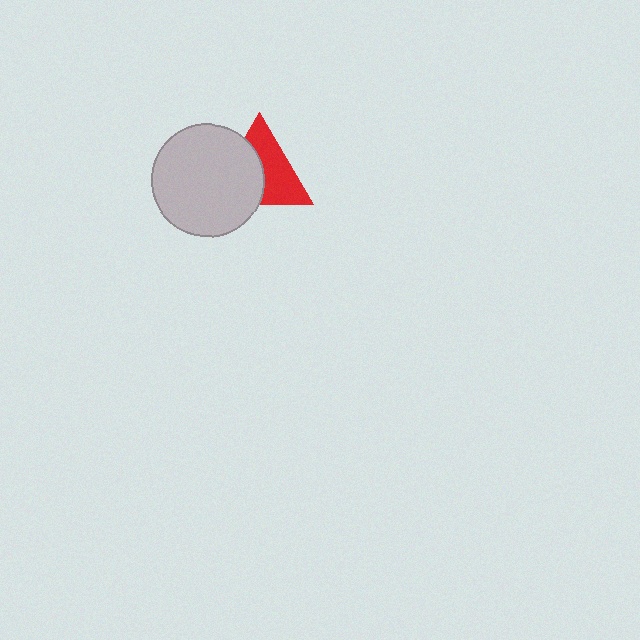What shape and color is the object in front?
The object in front is a light gray circle.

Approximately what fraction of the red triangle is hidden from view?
Roughly 47% of the red triangle is hidden behind the light gray circle.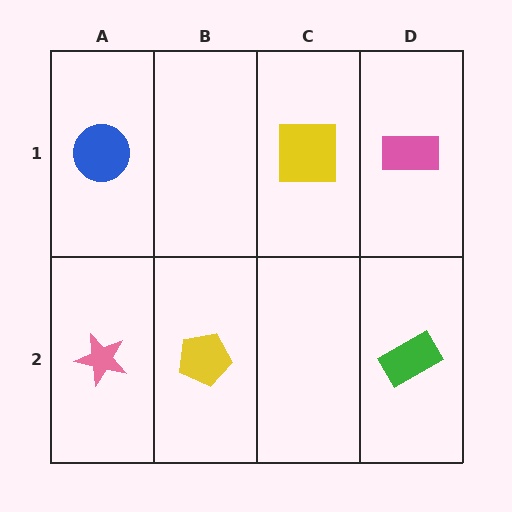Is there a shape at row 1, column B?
No, that cell is empty.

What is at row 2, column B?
A yellow pentagon.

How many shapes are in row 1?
3 shapes.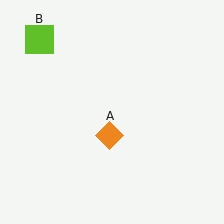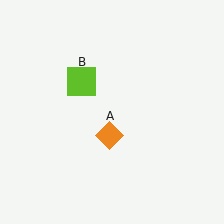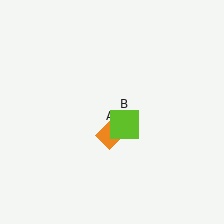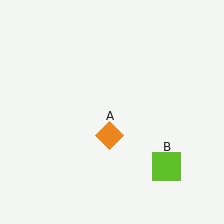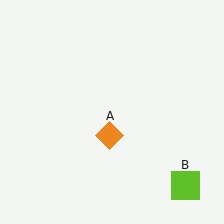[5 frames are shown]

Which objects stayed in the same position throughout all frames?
Orange diamond (object A) remained stationary.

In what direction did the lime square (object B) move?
The lime square (object B) moved down and to the right.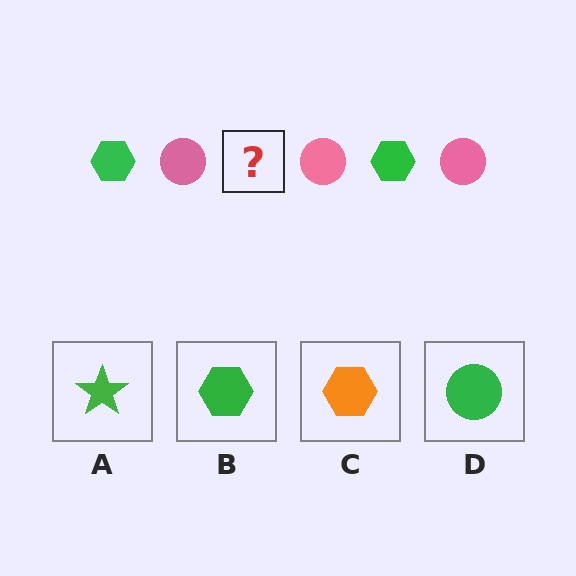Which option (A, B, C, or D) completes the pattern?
B.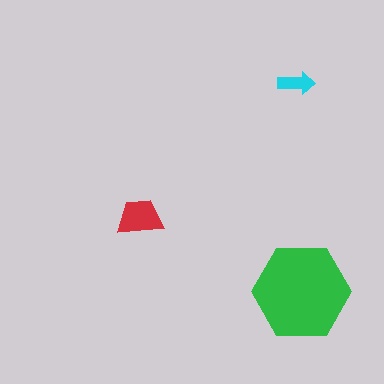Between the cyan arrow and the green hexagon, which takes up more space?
The green hexagon.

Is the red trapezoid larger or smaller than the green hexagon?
Smaller.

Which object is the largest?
The green hexagon.